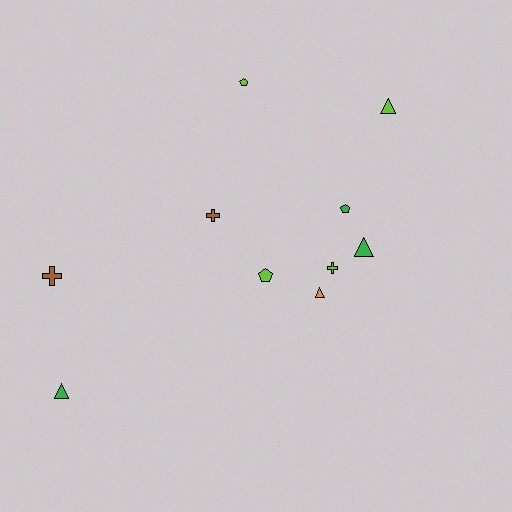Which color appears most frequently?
Lime, with 4 objects.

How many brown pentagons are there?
There are no brown pentagons.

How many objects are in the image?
There are 10 objects.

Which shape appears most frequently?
Triangle, with 4 objects.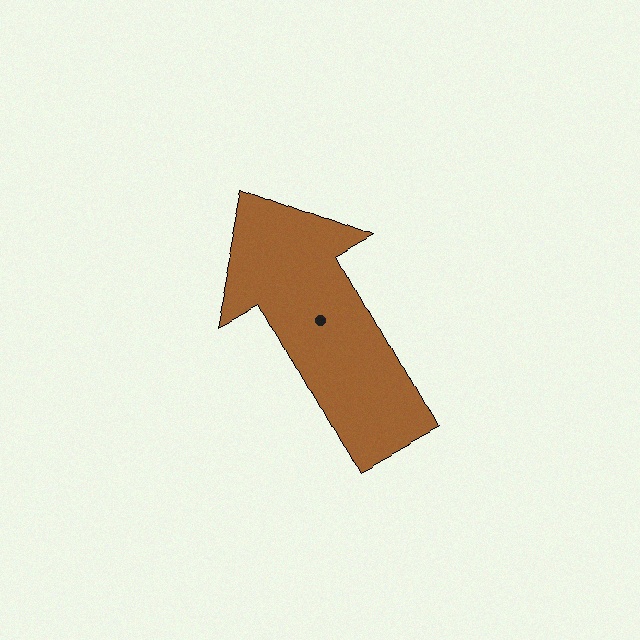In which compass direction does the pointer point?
Northwest.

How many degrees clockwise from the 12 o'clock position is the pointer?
Approximately 331 degrees.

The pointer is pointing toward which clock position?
Roughly 11 o'clock.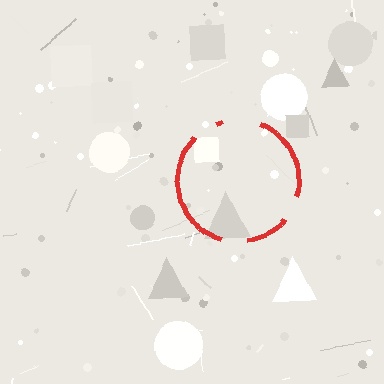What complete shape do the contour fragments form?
The contour fragments form a circle.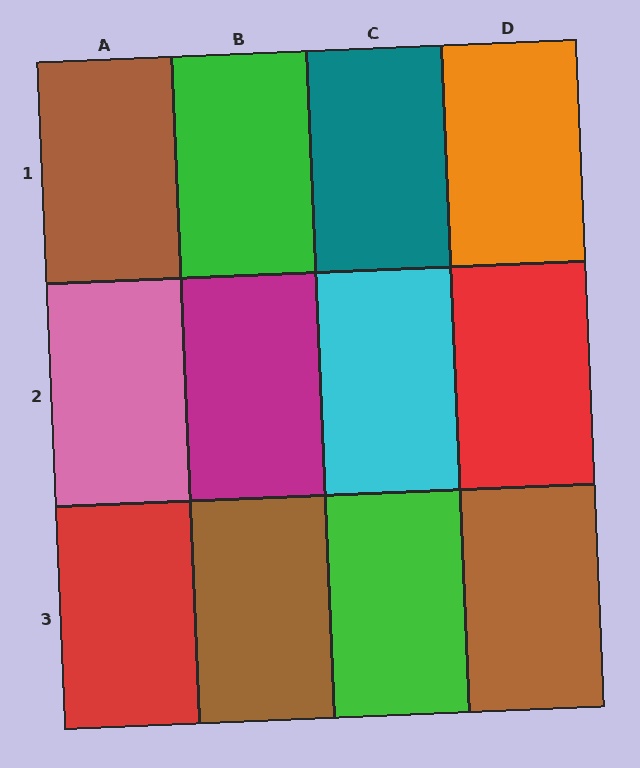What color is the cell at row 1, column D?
Orange.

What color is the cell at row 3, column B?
Brown.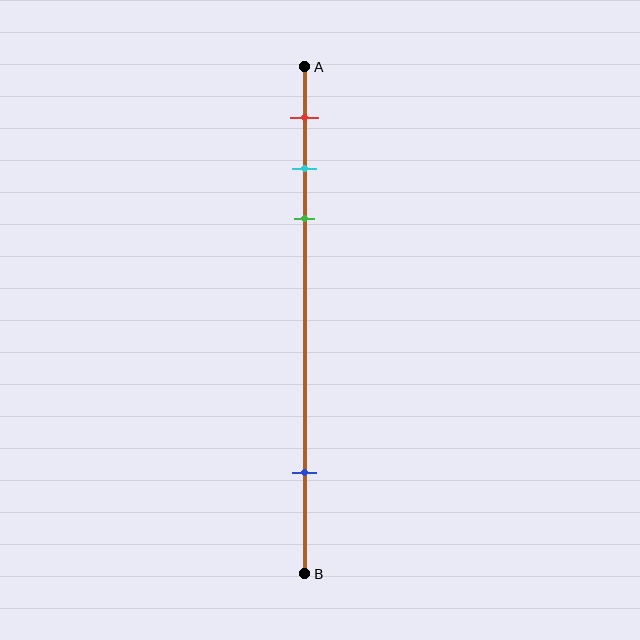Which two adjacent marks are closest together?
The cyan and green marks are the closest adjacent pair.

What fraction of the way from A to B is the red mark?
The red mark is approximately 10% (0.1) of the way from A to B.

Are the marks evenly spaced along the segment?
No, the marks are not evenly spaced.